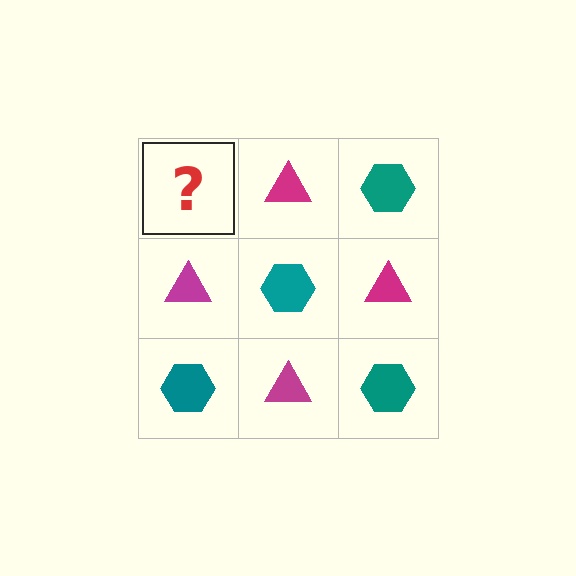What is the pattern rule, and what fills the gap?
The rule is that it alternates teal hexagon and magenta triangle in a checkerboard pattern. The gap should be filled with a teal hexagon.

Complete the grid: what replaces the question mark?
The question mark should be replaced with a teal hexagon.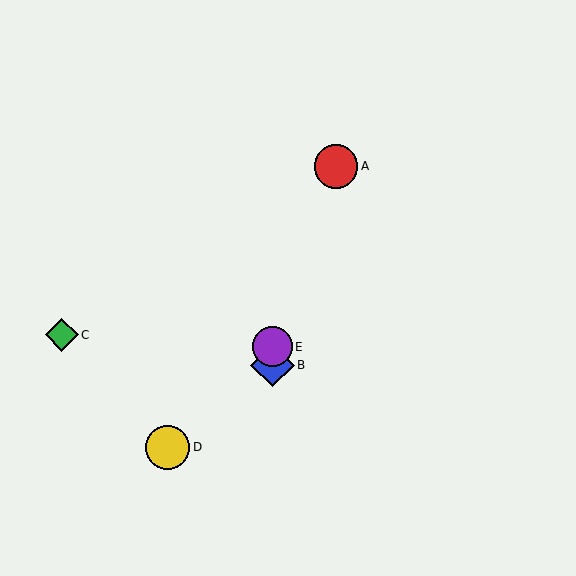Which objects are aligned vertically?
Objects B, E are aligned vertically.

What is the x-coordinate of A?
Object A is at x≈336.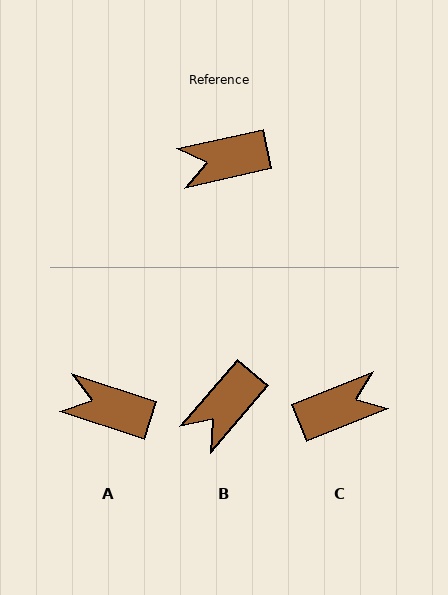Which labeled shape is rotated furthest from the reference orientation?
C, about 170 degrees away.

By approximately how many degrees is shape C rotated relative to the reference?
Approximately 170 degrees clockwise.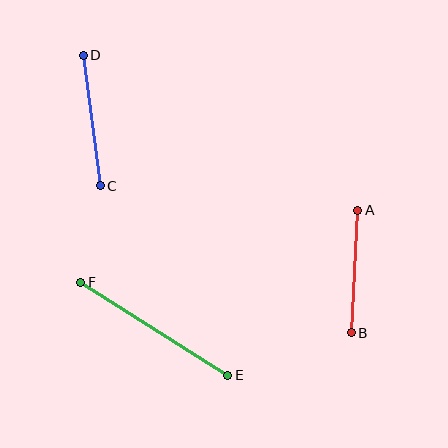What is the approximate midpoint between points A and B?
The midpoint is at approximately (354, 271) pixels.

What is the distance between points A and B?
The distance is approximately 123 pixels.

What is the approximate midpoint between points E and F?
The midpoint is at approximately (154, 329) pixels.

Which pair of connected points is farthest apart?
Points E and F are farthest apart.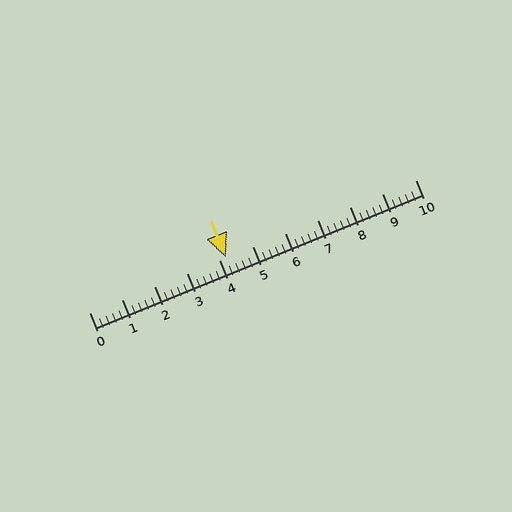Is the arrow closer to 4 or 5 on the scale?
The arrow is closer to 4.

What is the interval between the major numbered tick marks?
The major tick marks are spaced 1 units apart.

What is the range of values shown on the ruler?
The ruler shows values from 0 to 10.